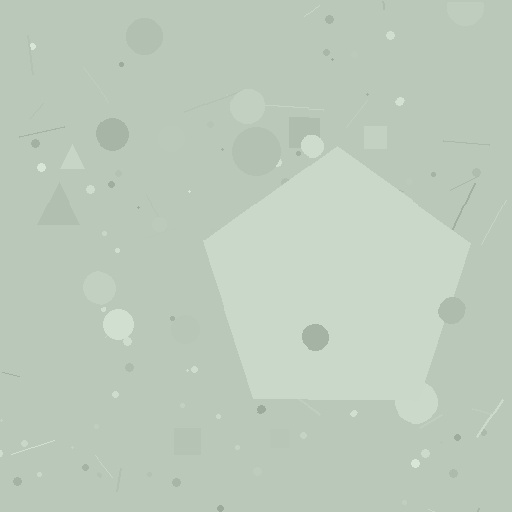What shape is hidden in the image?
A pentagon is hidden in the image.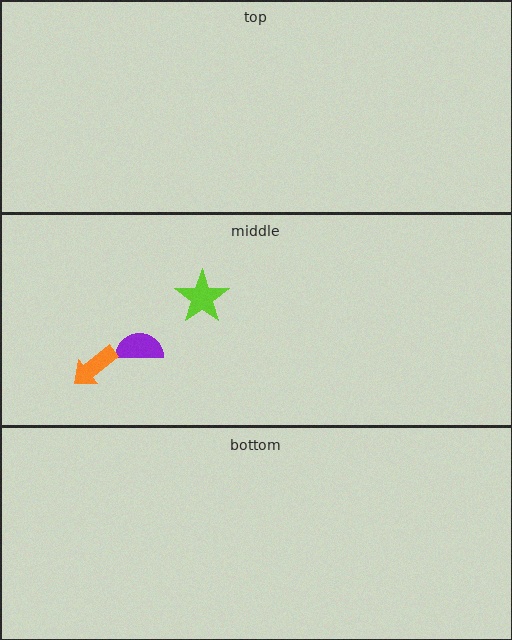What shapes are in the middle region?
The purple semicircle, the orange arrow, the lime star.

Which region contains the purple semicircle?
The middle region.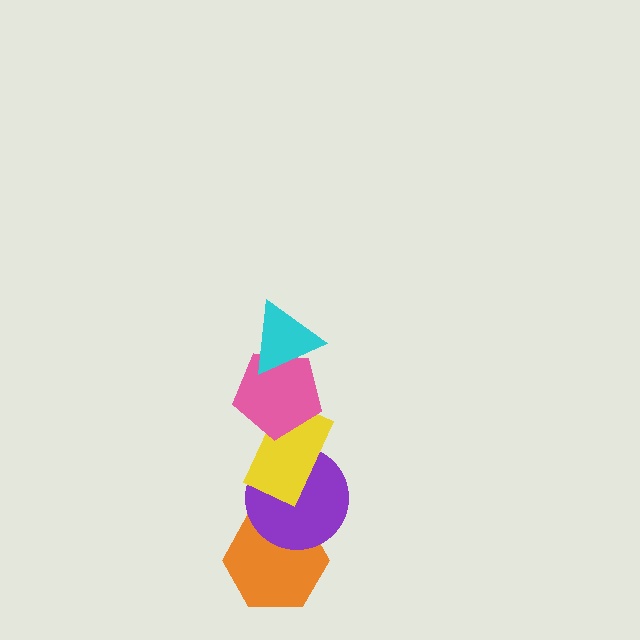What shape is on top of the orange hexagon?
The purple circle is on top of the orange hexagon.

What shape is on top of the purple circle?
The yellow rectangle is on top of the purple circle.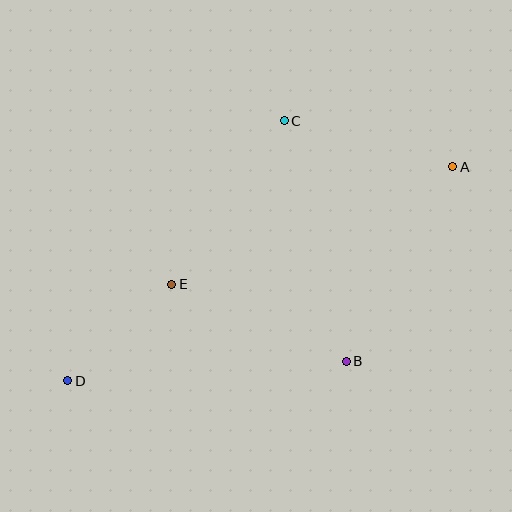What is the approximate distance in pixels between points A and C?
The distance between A and C is approximately 175 pixels.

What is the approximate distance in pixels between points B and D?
The distance between B and D is approximately 279 pixels.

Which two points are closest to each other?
Points D and E are closest to each other.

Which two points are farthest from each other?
Points A and D are farthest from each other.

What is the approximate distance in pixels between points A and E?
The distance between A and E is approximately 305 pixels.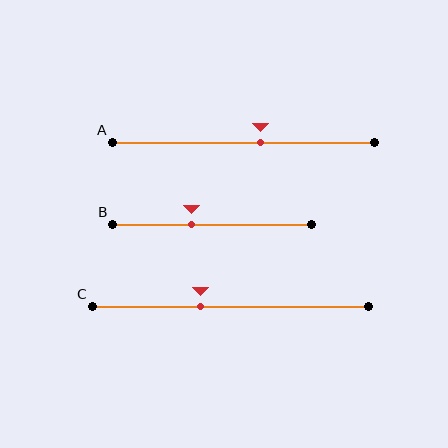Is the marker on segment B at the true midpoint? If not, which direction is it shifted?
No, the marker on segment B is shifted to the left by about 10% of the segment length.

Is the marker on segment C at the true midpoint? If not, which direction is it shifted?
No, the marker on segment C is shifted to the left by about 11% of the segment length.